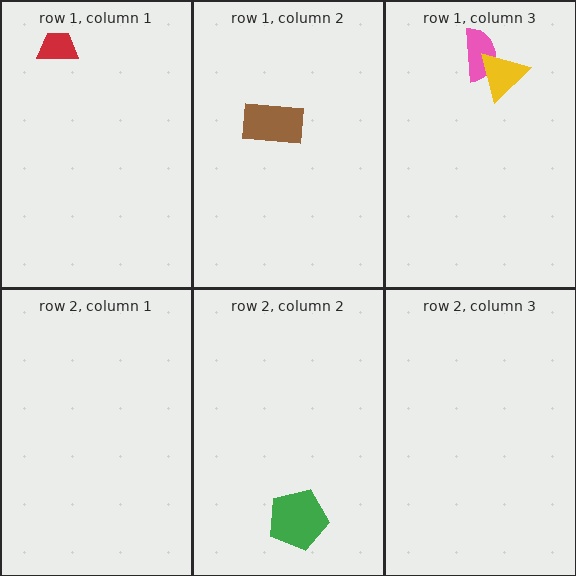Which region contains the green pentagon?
The row 2, column 2 region.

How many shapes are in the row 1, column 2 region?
1.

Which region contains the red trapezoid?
The row 1, column 1 region.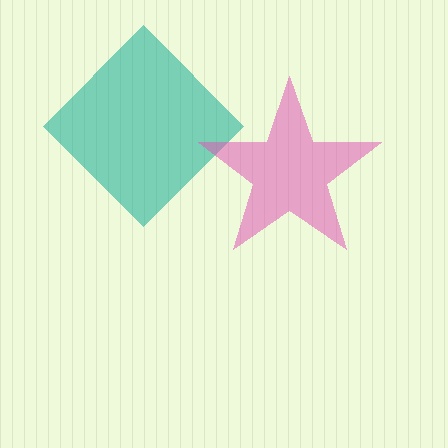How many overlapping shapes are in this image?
There are 2 overlapping shapes in the image.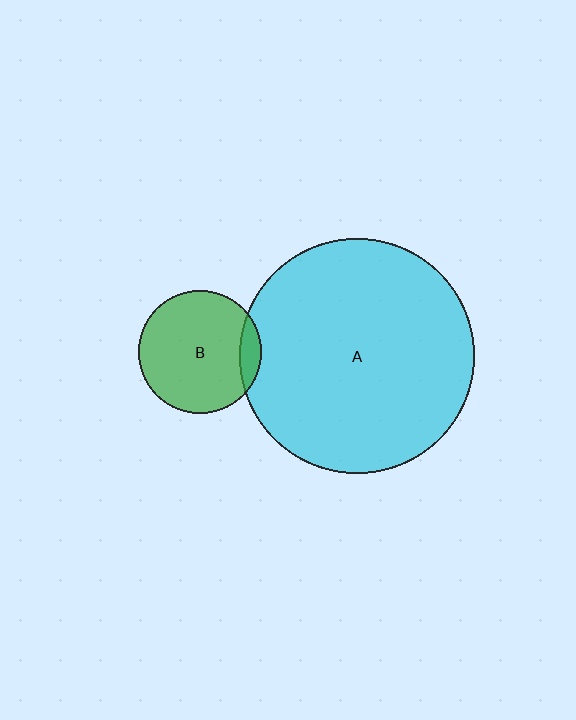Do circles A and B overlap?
Yes.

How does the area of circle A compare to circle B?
Approximately 3.6 times.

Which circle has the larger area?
Circle A (cyan).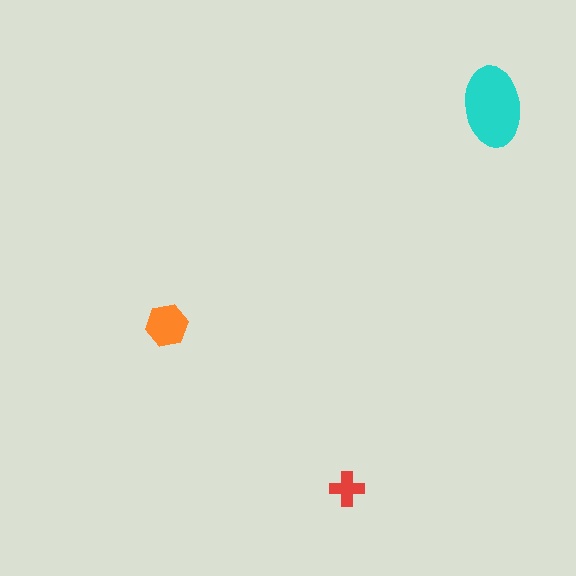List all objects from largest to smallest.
The cyan ellipse, the orange hexagon, the red cross.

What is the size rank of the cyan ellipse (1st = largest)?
1st.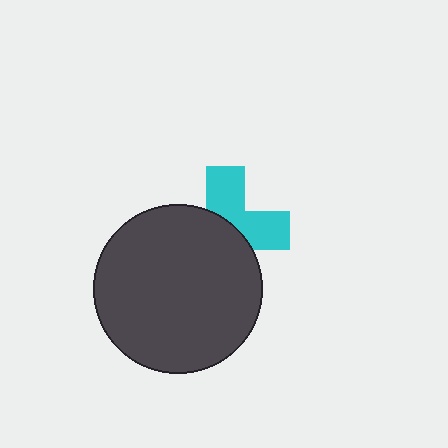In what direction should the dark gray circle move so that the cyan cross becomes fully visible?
The dark gray circle should move toward the lower-left. That is the shortest direction to clear the overlap and leave the cyan cross fully visible.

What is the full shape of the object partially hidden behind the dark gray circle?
The partially hidden object is a cyan cross.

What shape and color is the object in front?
The object in front is a dark gray circle.